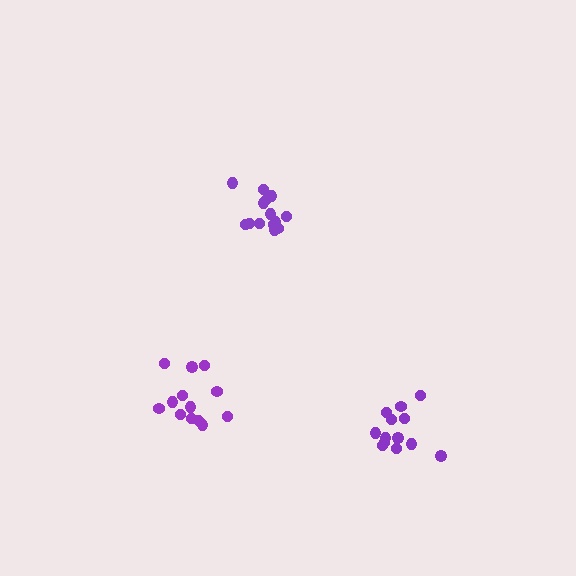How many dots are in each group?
Group 1: 14 dots, Group 2: 13 dots, Group 3: 13 dots (40 total).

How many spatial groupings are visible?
There are 3 spatial groupings.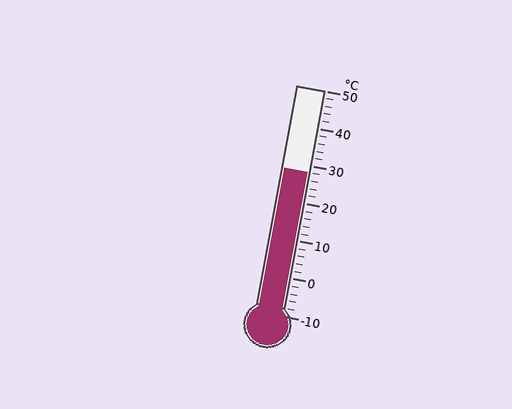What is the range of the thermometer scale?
The thermometer scale ranges from -10°C to 50°C.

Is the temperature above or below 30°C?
The temperature is below 30°C.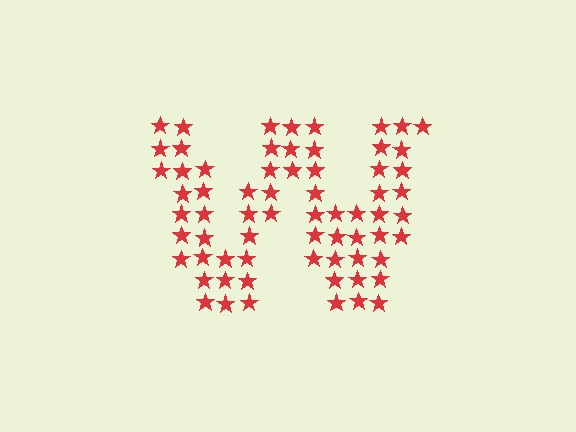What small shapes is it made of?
It is made of small stars.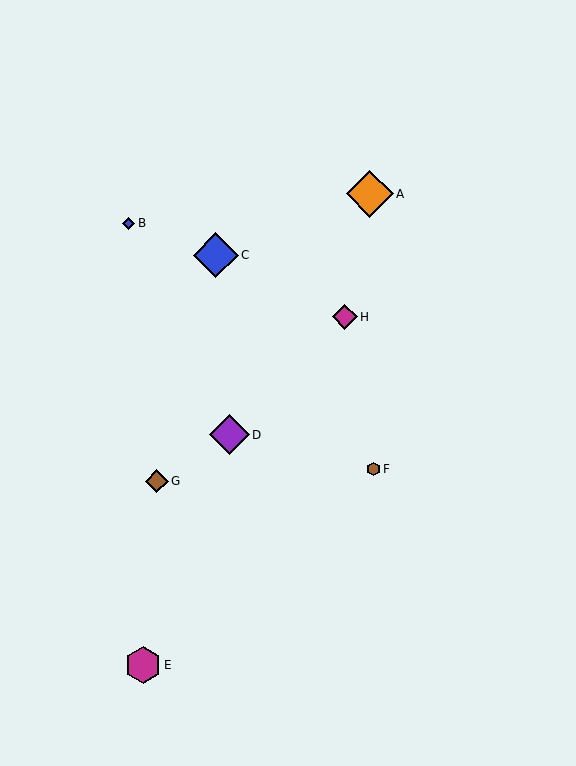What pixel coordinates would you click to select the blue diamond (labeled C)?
Click at (216, 255) to select the blue diamond C.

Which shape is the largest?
The orange diamond (labeled A) is the largest.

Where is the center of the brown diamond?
The center of the brown diamond is at (157, 481).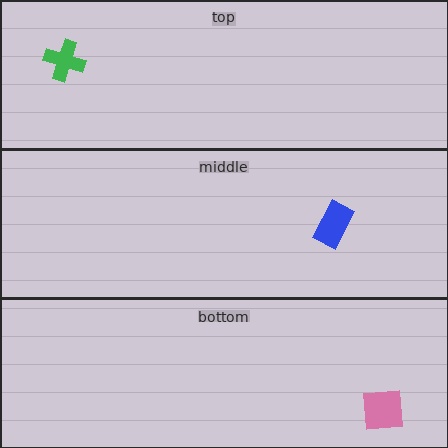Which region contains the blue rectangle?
The middle region.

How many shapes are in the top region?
1.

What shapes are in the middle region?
The blue rectangle.